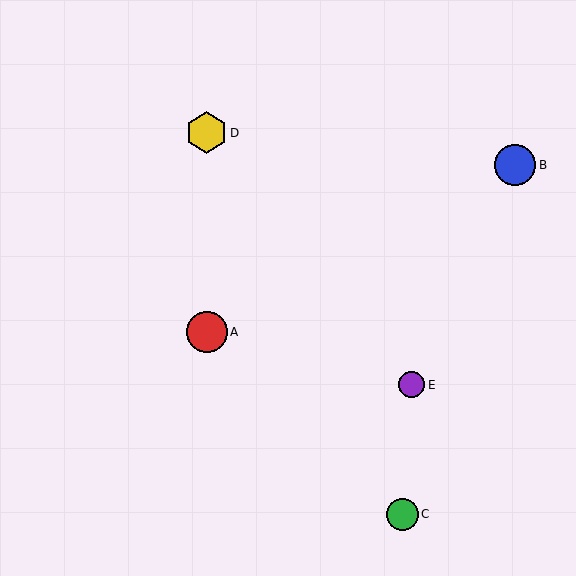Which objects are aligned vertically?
Objects A, D are aligned vertically.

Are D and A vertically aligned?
Yes, both are at x≈207.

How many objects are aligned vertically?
2 objects (A, D) are aligned vertically.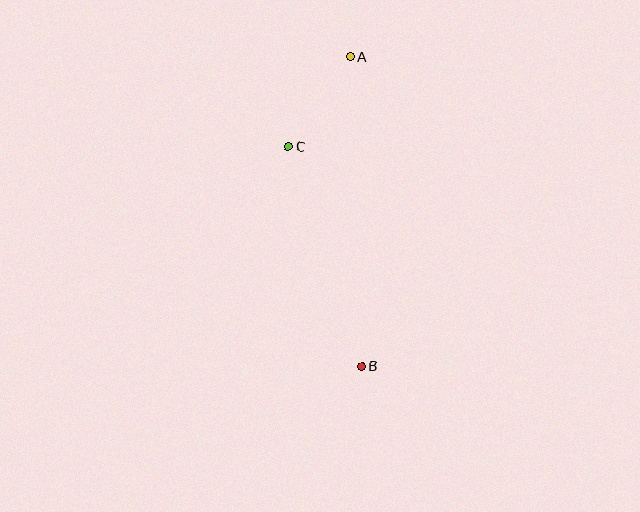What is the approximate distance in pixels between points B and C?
The distance between B and C is approximately 231 pixels.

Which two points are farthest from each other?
Points A and B are farthest from each other.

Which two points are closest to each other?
Points A and C are closest to each other.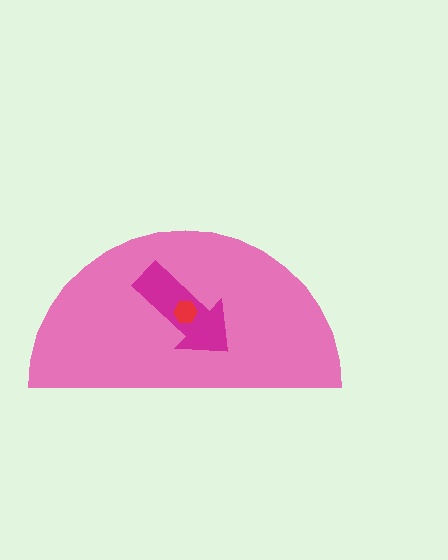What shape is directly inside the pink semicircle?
The magenta arrow.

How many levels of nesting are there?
3.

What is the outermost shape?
The pink semicircle.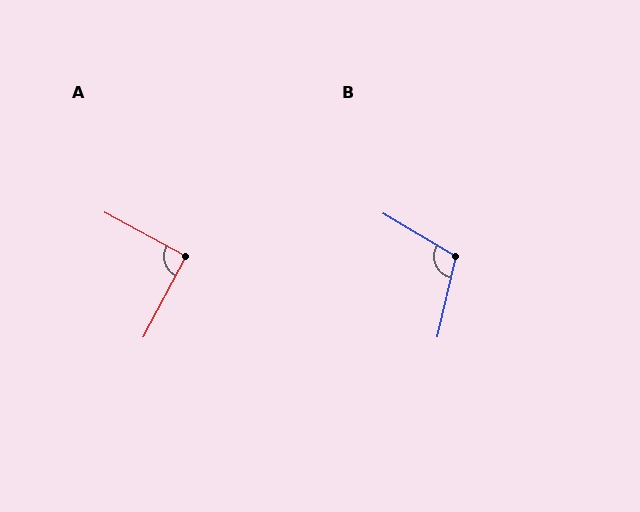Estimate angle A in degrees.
Approximately 90 degrees.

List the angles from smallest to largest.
A (90°), B (108°).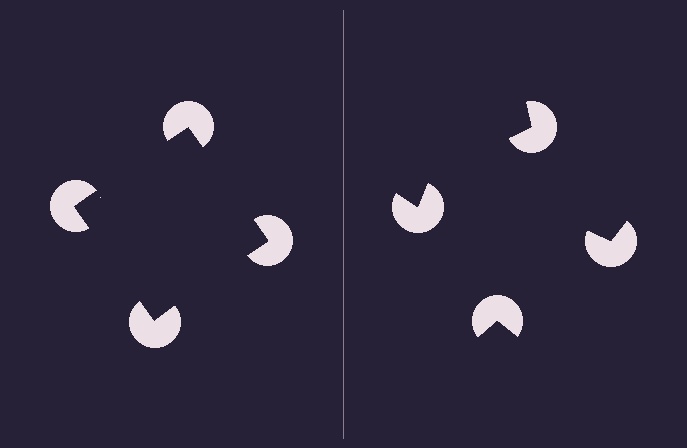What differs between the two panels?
The pac-man discs are positioned identically on both sides; only the wedge orientations differ. On the left they align to a square; on the right they are misaligned.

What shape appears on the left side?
An illusory square.